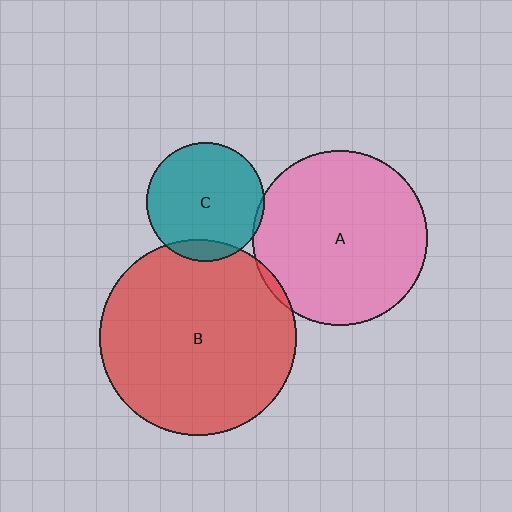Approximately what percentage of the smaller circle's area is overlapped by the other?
Approximately 5%.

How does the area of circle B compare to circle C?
Approximately 2.7 times.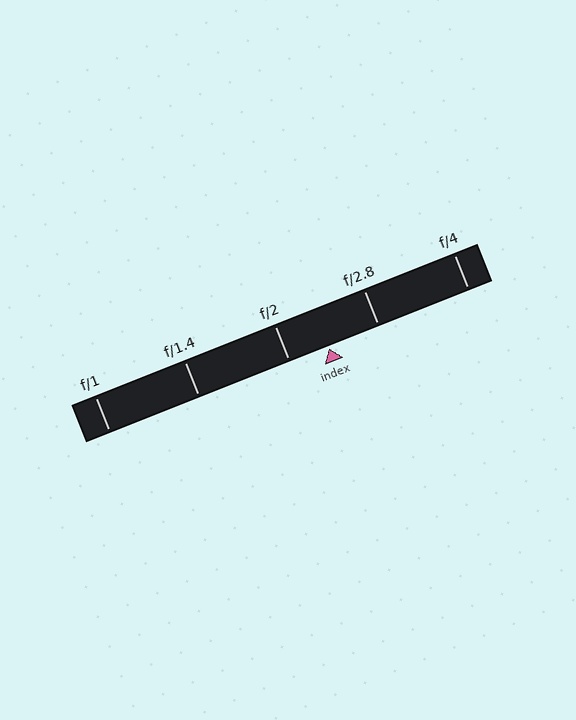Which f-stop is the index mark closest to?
The index mark is closest to f/2.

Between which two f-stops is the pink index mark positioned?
The index mark is between f/2 and f/2.8.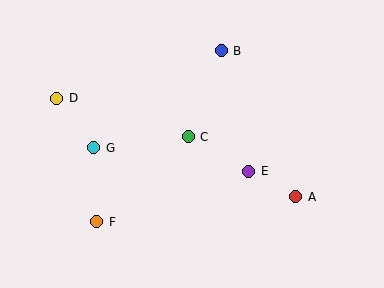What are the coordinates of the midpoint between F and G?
The midpoint between F and G is at (95, 185).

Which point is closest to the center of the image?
Point C at (188, 137) is closest to the center.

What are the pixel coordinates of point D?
Point D is at (57, 98).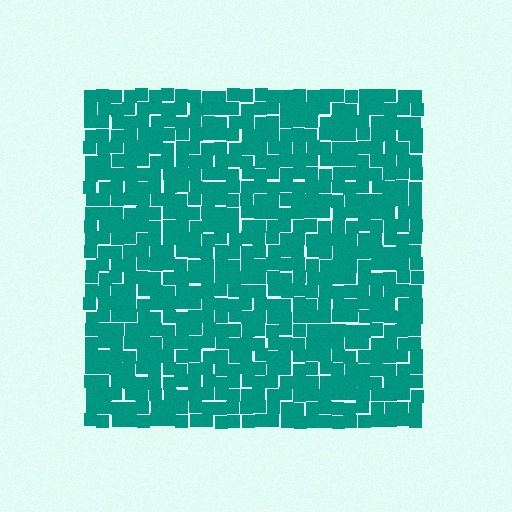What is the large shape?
The large shape is a square.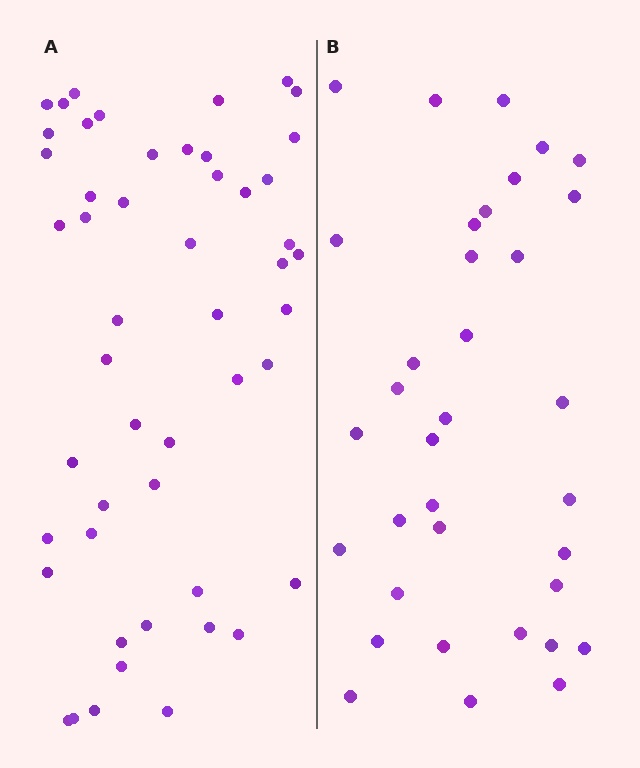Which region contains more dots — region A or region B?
Region A (the left region) has more dots.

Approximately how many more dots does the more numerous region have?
Region A has approximately 15 more dots than region B.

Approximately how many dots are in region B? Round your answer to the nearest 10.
About 40 dots. (The exact count is 35, which rounds to 40.)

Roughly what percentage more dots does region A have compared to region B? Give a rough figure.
About 45% more.